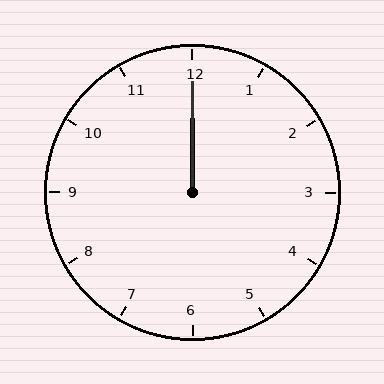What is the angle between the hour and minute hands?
Approximately 0 degrees.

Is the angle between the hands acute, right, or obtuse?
It is acute.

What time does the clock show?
12:00.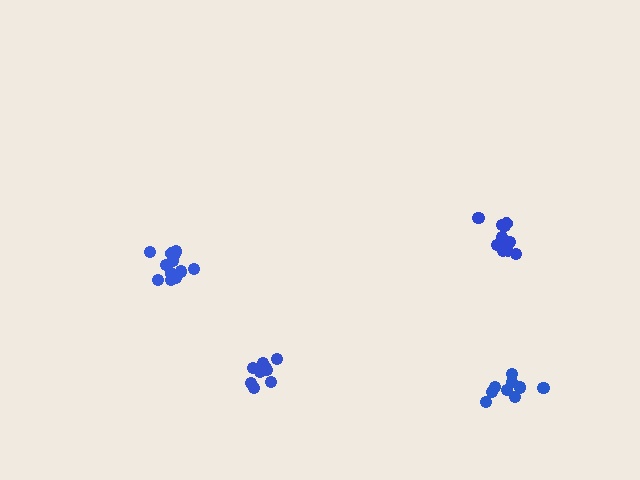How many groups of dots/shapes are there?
There are 4 groups.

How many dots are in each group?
Group 1: 13 dots, Group 2: 12 dots, Group 3: 9 dots, Group 4: 9 dots (43 total).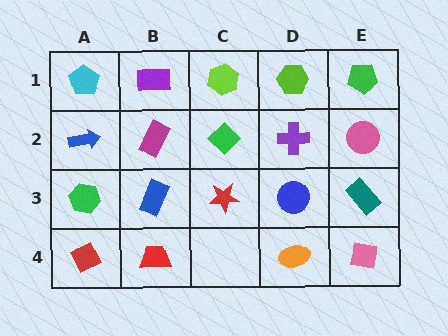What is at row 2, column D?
A purple cross.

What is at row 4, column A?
A red diamond.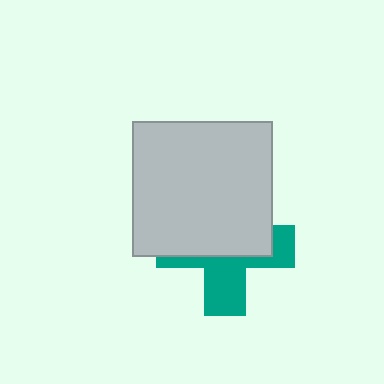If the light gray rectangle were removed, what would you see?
You would see the complete teal cross.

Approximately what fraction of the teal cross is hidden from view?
Roughly 58% of the teal cross is hidden behind the light gray rectangle.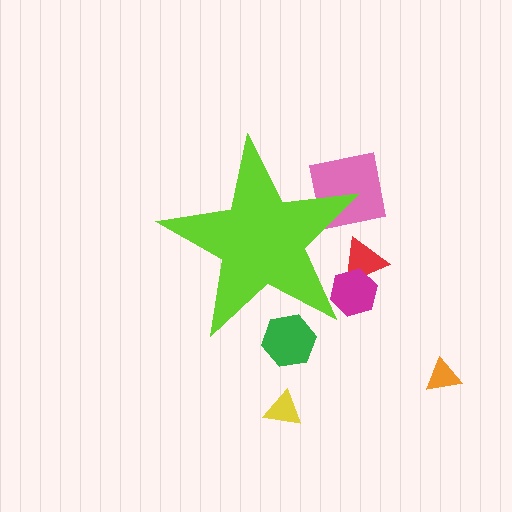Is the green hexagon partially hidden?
Yes, the green hexagon is partially hidden behind the lime star.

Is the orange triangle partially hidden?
No, the orange triangle is fully visible.